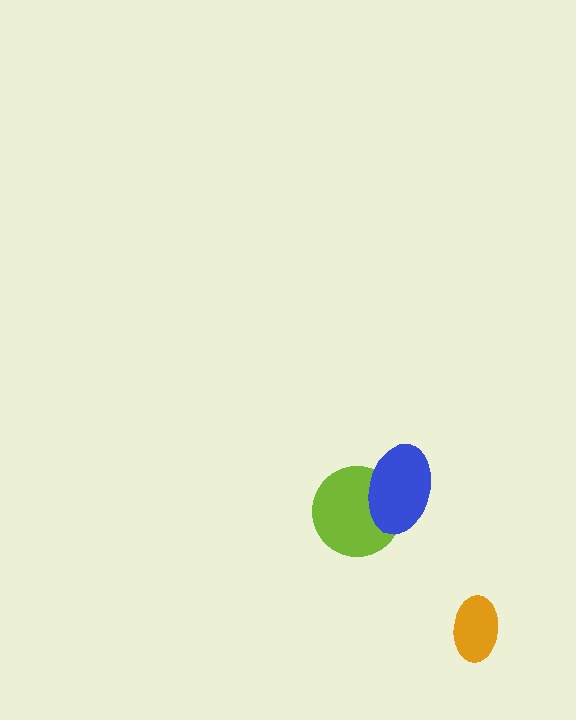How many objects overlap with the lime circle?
1 object overlaps with the lime circle.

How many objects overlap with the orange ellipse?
0 objects overlap with the orange ellipse.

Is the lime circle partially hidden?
Yes, it is partially covered by another shape.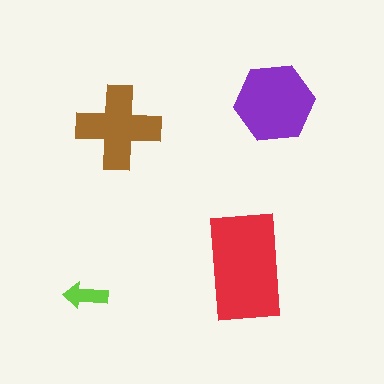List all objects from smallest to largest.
The lime arrow, the brown cross, the purple hexagon, the red rectangle.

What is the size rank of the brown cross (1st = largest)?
3rd.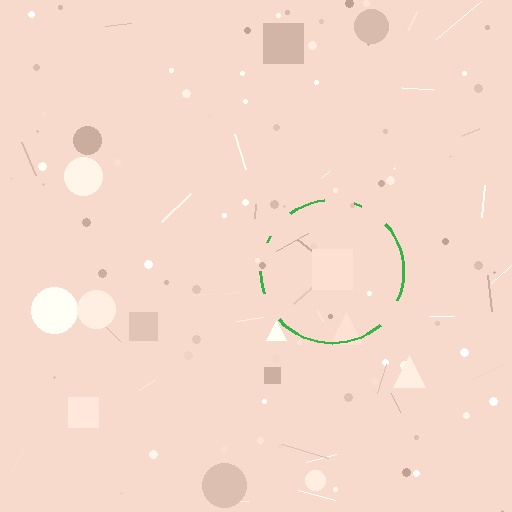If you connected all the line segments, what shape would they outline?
They would outline a circle.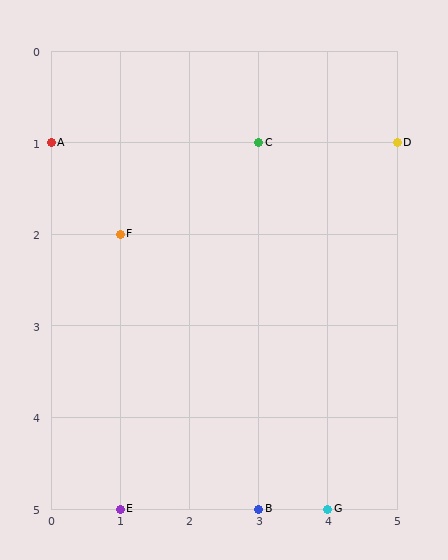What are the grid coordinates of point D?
Point D is at grid coordinates (5, 1).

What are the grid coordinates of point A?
Point A is at grid coordinates (0, 1).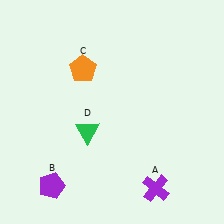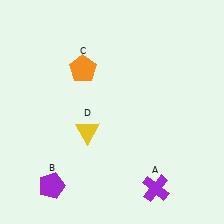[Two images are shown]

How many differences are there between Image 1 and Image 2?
There is 1 difference between the two images.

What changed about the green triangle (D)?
In Image 1, D is green. In Image 2, it changed to yellow.